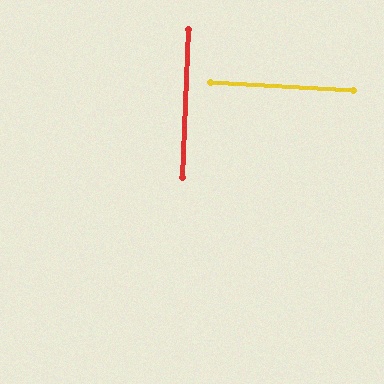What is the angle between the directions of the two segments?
Approximately 89 degrees.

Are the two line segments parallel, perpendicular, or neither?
Perpendicular — they meet at approximately 89°.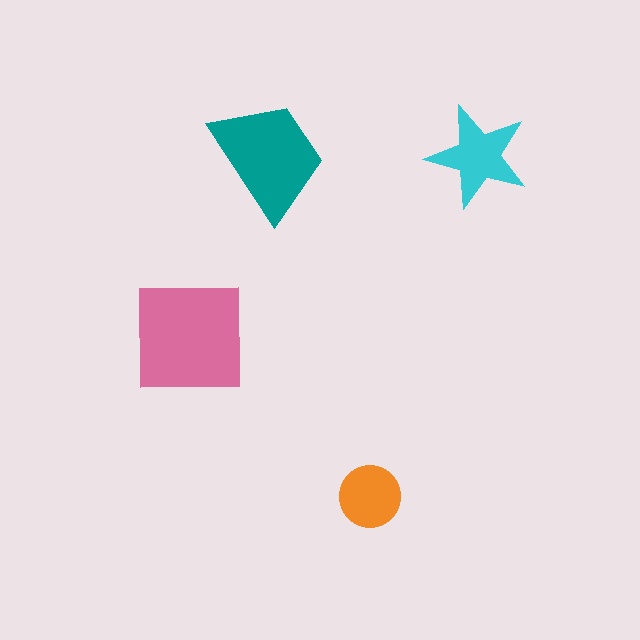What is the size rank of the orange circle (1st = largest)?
4th.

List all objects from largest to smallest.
The pink square, the teal trapezoid, the cyan star, the orange circle.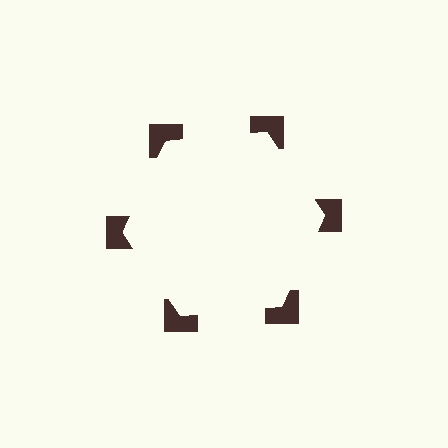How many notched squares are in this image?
There are 6 — one at each vertex of the illusory hexagon.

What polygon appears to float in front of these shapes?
An illusory hexagon — its edges are inferred from the aligned wedge cuts in the notched squares, not physically drawn.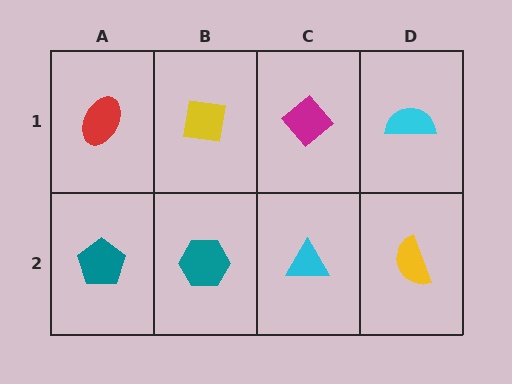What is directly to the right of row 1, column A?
A yellow square.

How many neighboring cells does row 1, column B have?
3.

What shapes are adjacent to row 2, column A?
A red ellipse (row 1, column A), a teal hexagon (row 2, column B).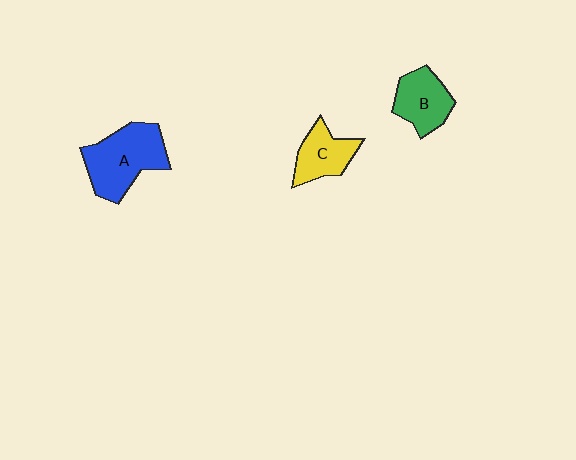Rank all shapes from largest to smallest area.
From largest to smallest: A (blue), B (green), C (yellow).